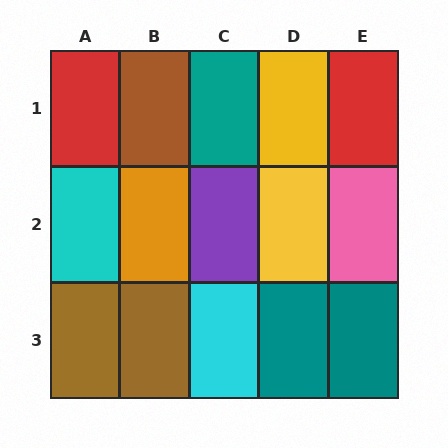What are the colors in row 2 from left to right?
Cyan, orange, purple, yellow, pink.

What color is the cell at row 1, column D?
Yellow.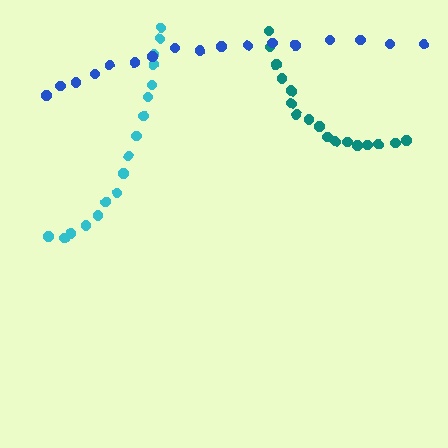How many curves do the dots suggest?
There are 3 distinct paths.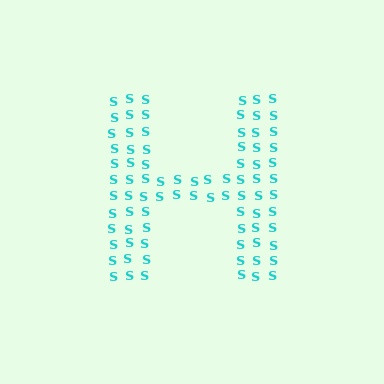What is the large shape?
The large shape is the letter H.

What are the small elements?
The small elements are letter S's.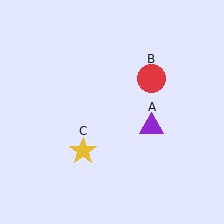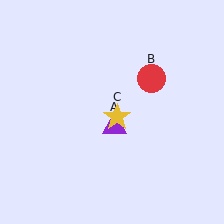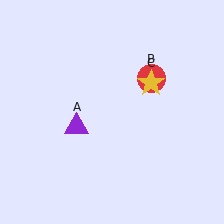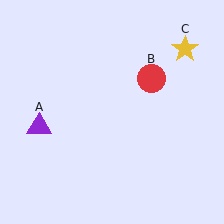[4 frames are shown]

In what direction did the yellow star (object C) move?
The yellow star (object C) moved up and to the right.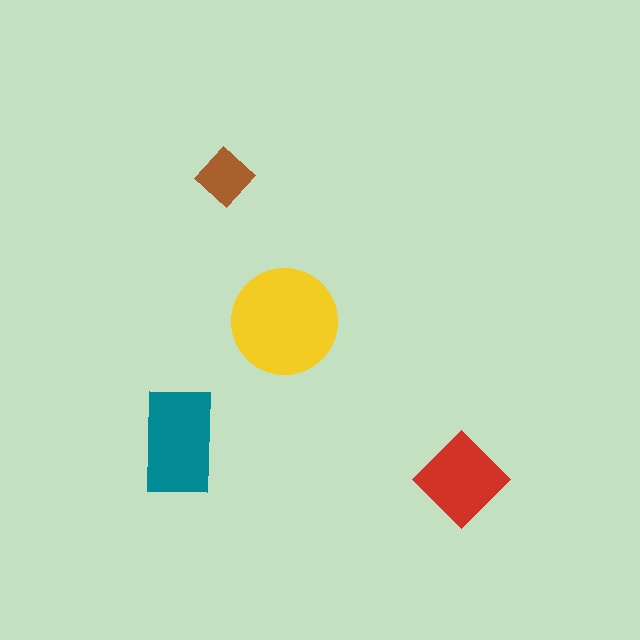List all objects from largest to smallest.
The yellow circle, the teal rectangle, the red diamond, the brown diamond.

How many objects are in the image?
There are 4 objects in the image.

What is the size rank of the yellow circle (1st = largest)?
1st.